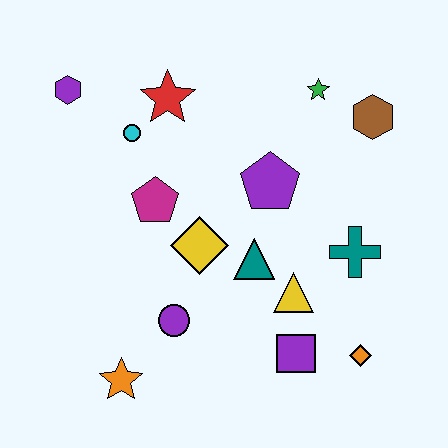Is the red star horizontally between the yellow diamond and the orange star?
Yes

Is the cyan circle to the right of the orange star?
Yes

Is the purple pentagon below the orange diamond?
No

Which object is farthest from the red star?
The orange diamond is farthest from the red star.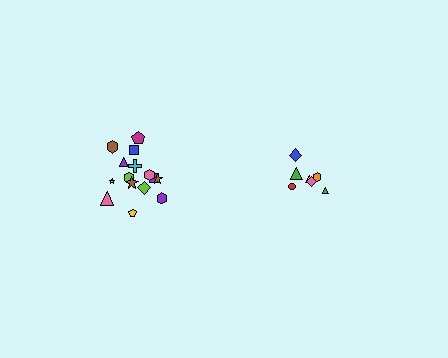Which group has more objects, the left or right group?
The left group.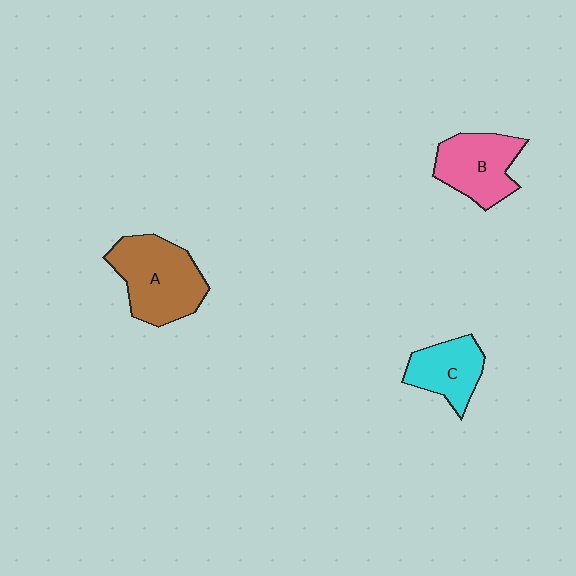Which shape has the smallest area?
Shape C (cyan).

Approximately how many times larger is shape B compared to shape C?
Approximately 1.2 times.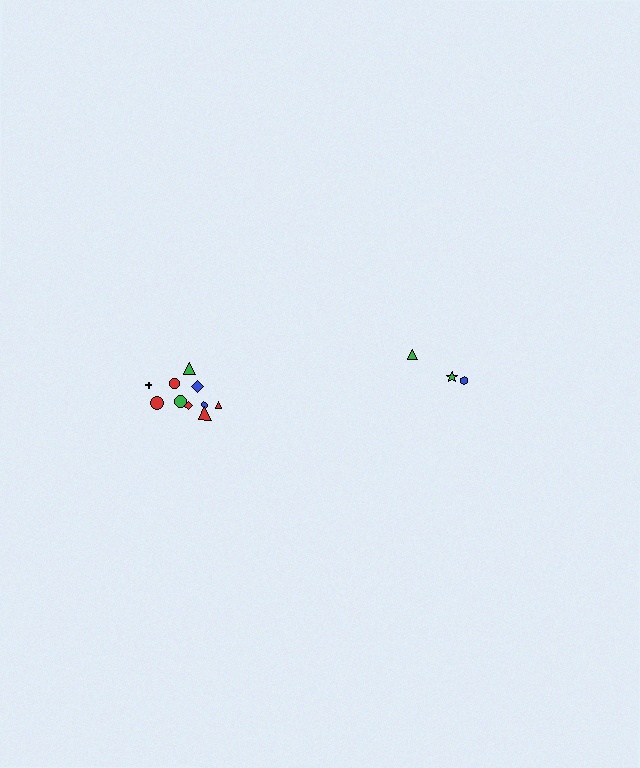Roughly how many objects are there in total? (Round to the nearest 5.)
Roughly 15 objects in total.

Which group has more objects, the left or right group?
The left group.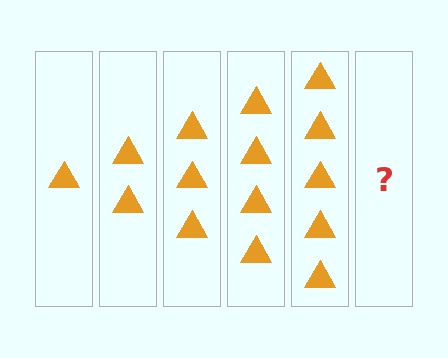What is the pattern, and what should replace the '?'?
The pattern is that each step adds one more triangle. The '?' should be 6 triangles.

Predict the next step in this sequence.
The next step is 6 triangles.